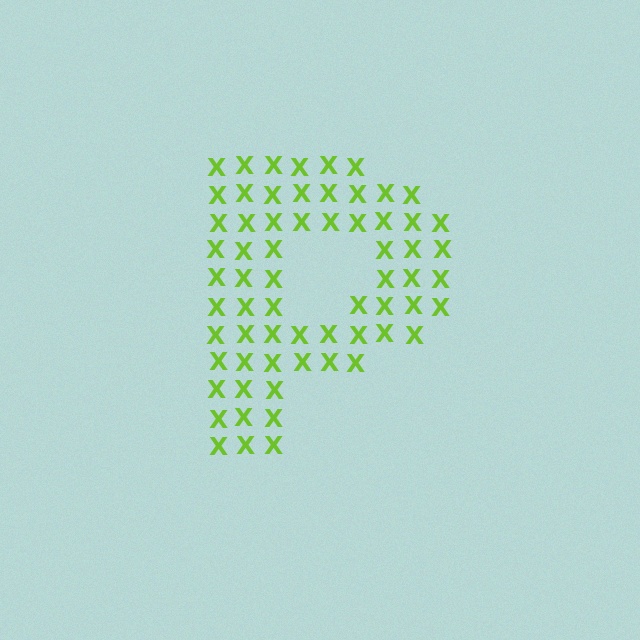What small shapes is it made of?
It is made of small letter X's.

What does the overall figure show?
The overall figure shows the letter P.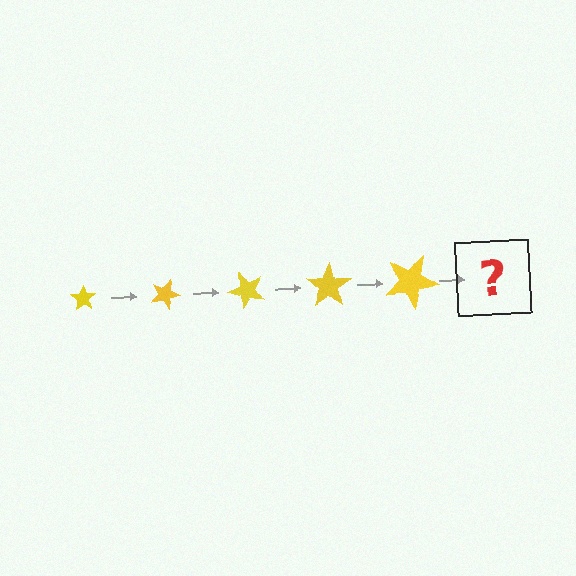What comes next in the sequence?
The next element should be a star, larger than the previous one and rotated 125 degrees from the start.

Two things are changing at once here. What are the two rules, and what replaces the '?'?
The two rules are that the star grows larger each step and it rotates 25 degrees each step. The '?' should be a star, larger than the previous one and rotated 125 degrees from the start.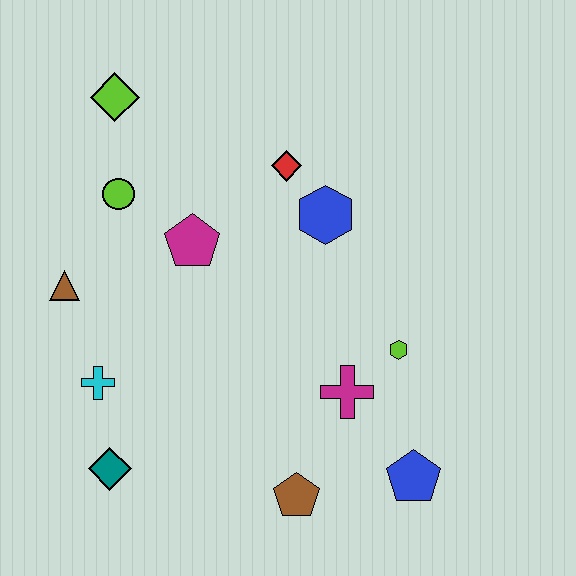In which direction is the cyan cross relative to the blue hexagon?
The cyan cross is to the left of the blue hexagon.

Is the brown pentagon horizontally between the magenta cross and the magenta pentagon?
Yes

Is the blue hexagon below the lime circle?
Yes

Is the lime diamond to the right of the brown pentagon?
No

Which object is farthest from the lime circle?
The blue pentagon is farthest from the lime circle.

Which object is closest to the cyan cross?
The teal diamond is closest to the cyan cross.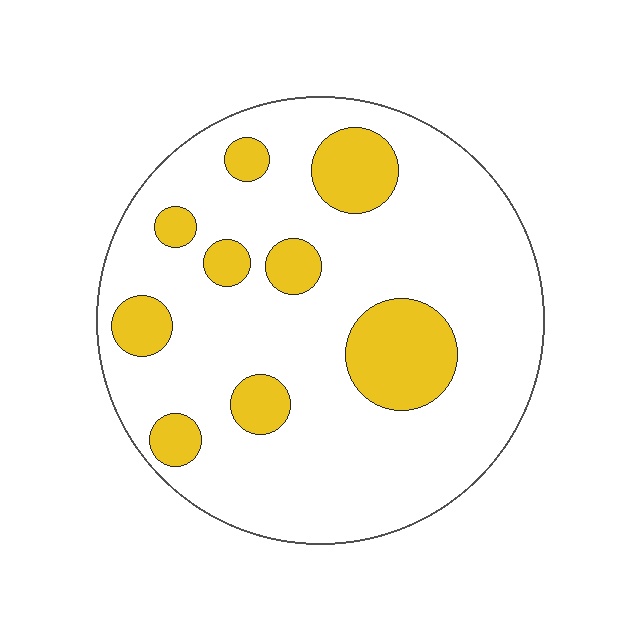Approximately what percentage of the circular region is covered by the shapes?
Approximately 20%.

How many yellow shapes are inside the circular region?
9.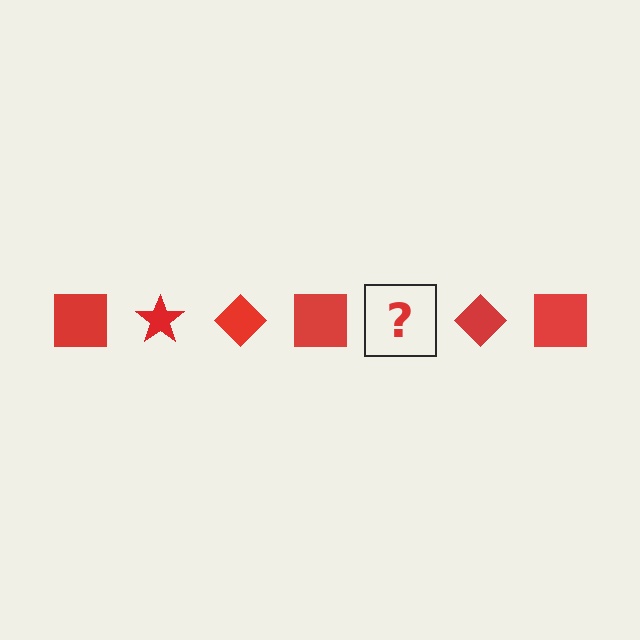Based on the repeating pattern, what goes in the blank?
The blank should be a red star.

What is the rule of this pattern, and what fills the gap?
The rule is that the pattern cycles through square, star, diamond shapes in red. The gap should be filled with a red star.